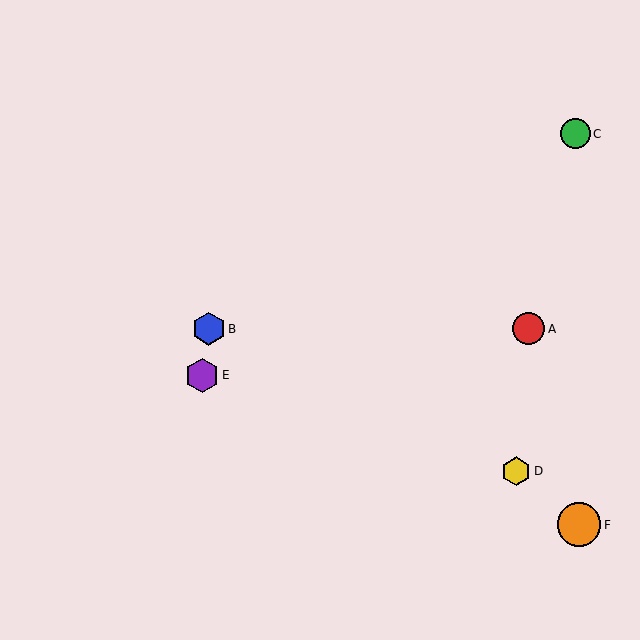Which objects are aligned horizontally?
Objects A, B are aligned horizontally.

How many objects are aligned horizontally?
2 objects (A, B) are aligned horizontally.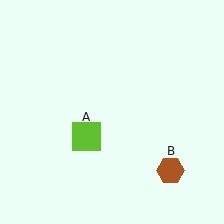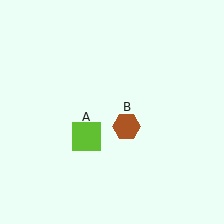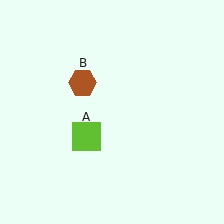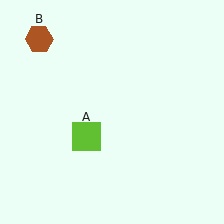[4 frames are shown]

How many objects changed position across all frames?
1 object changed position: brown hexagon (object B).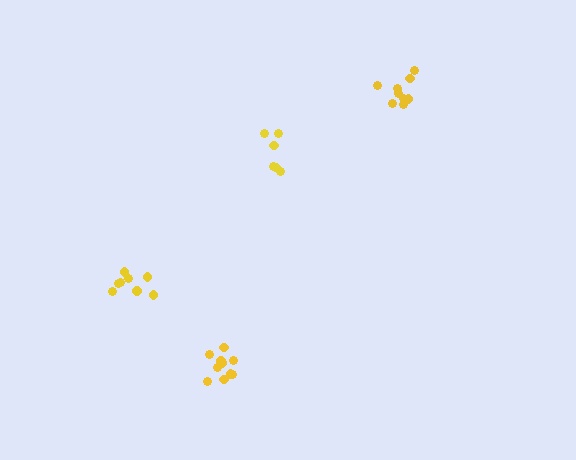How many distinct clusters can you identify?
There are 4 distinct clusters.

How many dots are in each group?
Group 1: 8 dots, Group 2: 10 dots, Group 3: 6 dots, Group 4: 9 dots (33 total).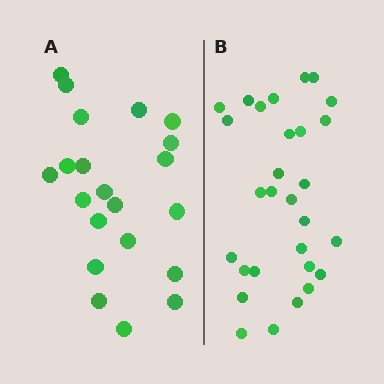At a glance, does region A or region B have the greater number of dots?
Region B (the right region) has more dots.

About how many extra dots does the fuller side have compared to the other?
Region B has roughly 8 or so more dots than region A.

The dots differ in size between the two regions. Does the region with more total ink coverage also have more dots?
No. Region A has more total ink coverage because its dots are larger, but region B actually contains more individual dots. Total area can be misleading — the number of items is what matters here.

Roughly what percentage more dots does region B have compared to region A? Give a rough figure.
About 40% more.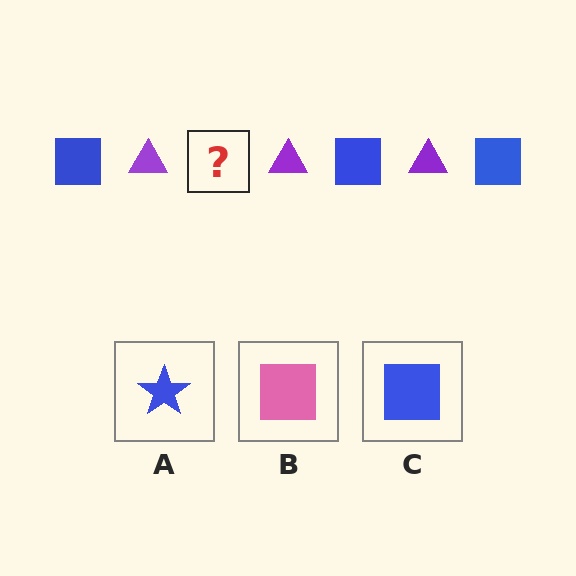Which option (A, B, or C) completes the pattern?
C.